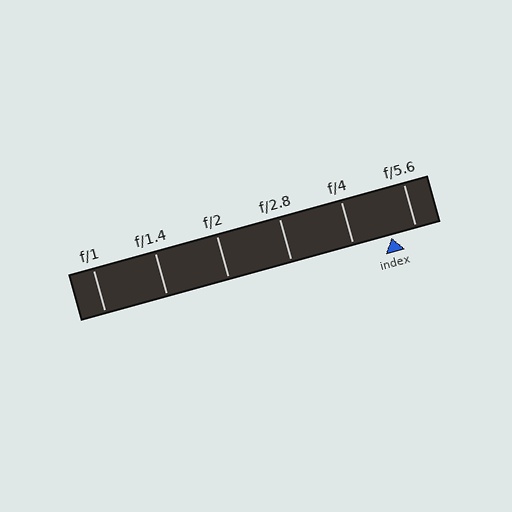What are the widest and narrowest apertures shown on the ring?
The widest aperture shown is f/1 and the narrowest is f/5.6.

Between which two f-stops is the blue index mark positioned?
The index mark is between f/4 and f/5.6.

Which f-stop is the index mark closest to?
The index mark is closest to f/5.6.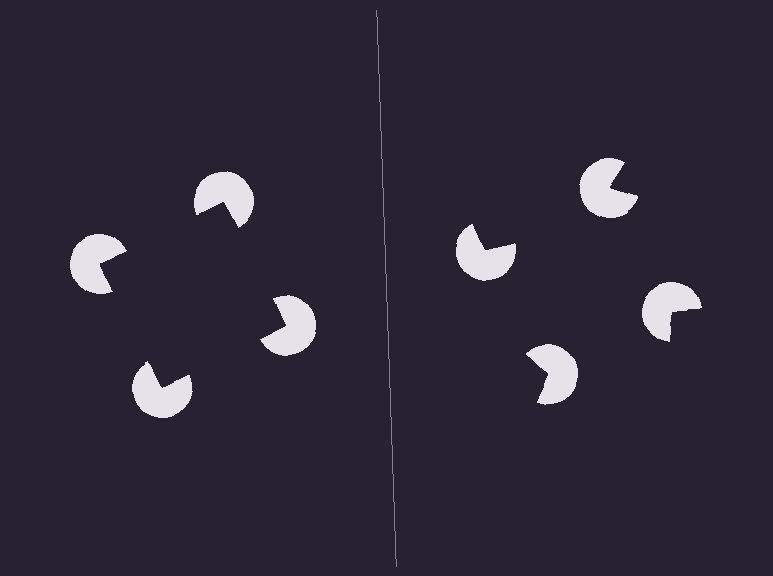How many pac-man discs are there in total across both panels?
8 — 4 on each side.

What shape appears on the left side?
An illusory square.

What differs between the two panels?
The pac-man discs are positioned identically on both sides; only the wedge orientations differ. On the left they align to a square; on the right they are misaligned.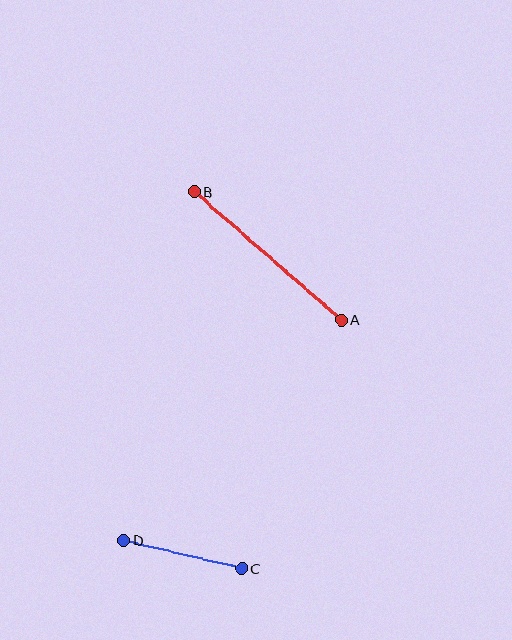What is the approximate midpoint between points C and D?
The midpoint is at approximately (183, 554) pixels.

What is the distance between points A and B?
The distance is approximately 195 pixels.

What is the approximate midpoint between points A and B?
The midpoint is at approximately (268, 256) pixels.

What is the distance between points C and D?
The distance is approximately 121 pixels.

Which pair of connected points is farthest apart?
Points A and B are farthest apart.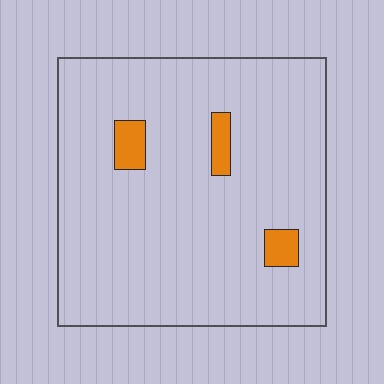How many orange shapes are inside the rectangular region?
3.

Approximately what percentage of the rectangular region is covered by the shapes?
Approximately 5%.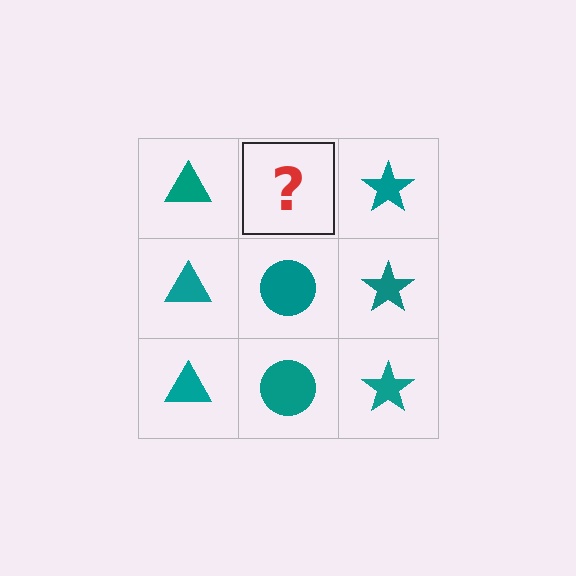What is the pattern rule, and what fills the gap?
The rule is that each column has a consistent shape. The gap should be filled with a teal circle.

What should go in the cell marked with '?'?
The missing cell should contain a teal circle.